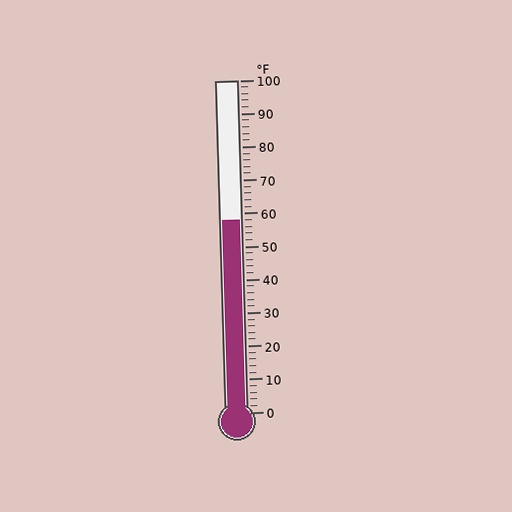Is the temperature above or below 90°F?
The temperature is below 90°F.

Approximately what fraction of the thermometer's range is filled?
The thermometer is filled to approximately 60% of its range.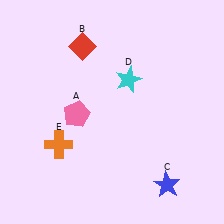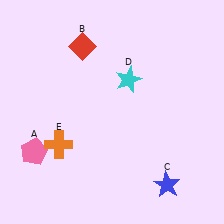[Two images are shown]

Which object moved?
The pink pentagon (A) moved left.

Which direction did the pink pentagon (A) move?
The pink pentagon (A) moved left.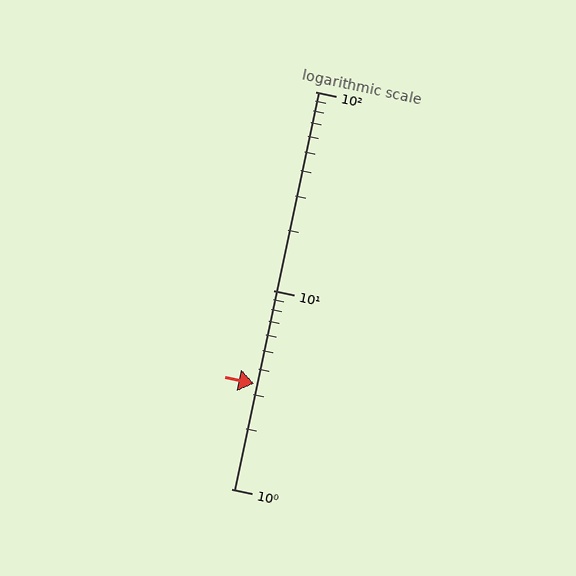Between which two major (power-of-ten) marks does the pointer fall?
The pointer is between 1 and 10.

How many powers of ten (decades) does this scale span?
The scale spans 2 decades, from 1 to 100.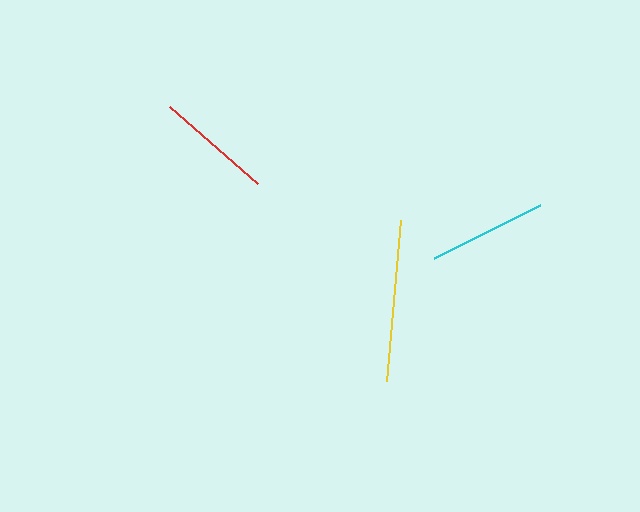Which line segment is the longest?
The yellow line is the longest at approximately 161 pixels.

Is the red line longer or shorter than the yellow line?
The yellow line is longer than the red line.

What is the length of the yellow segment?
The yellow segment is approximately 161 pixels long.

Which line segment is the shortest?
The red line is the shortest at approximately 117 pixels.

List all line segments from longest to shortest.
From longest to shortest: yellow, cyan, red.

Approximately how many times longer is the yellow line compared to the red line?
The yellow line is approximately 1.4 times the length of the red line.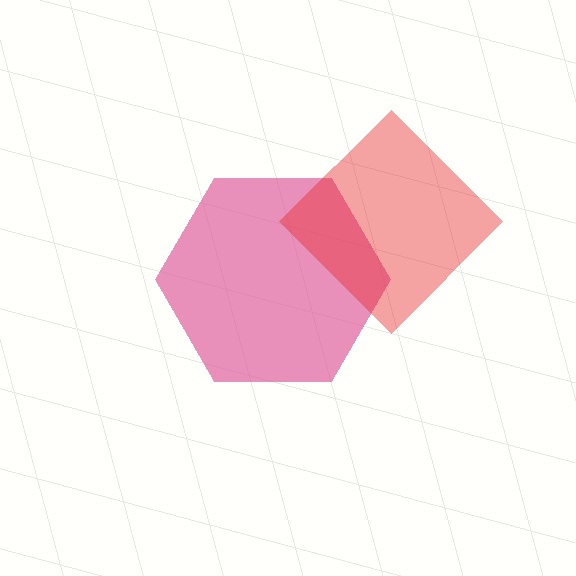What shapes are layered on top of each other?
The layered shapes are: a pink hexagon, a red diamond.